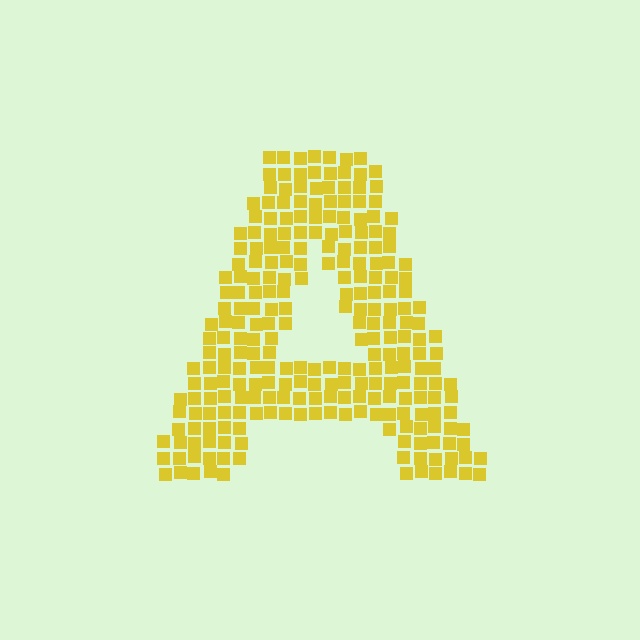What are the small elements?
The small elements are squares.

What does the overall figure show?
The overall figure shows the letter A.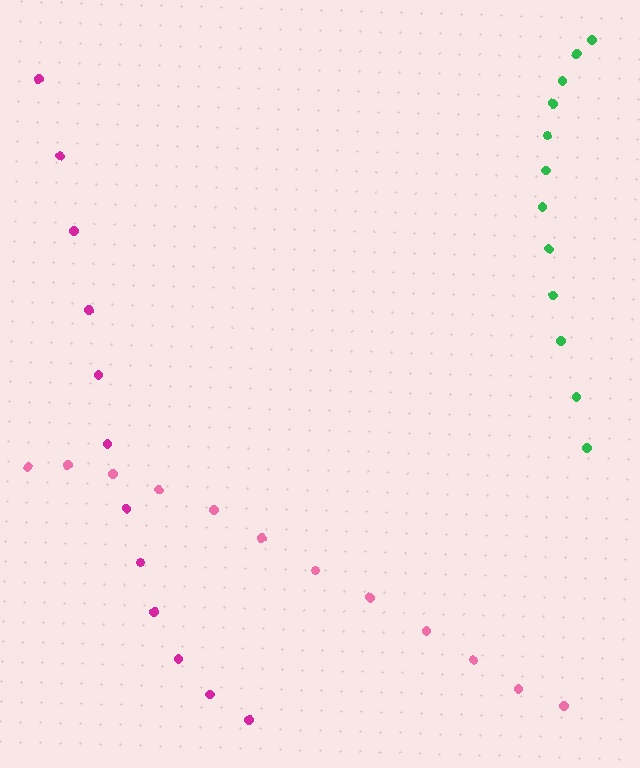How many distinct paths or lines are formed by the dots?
There are 3 distinct paths.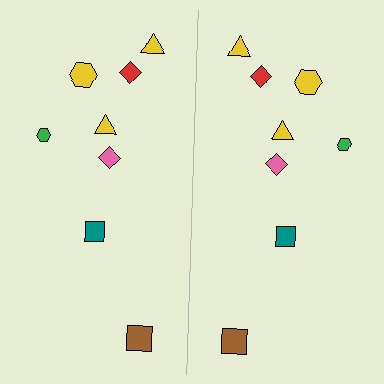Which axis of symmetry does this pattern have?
The pattern has a vertical axis of symmetry running through the center of the image.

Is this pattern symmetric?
Yes, this pattern has bilateral (reflection) symmetry.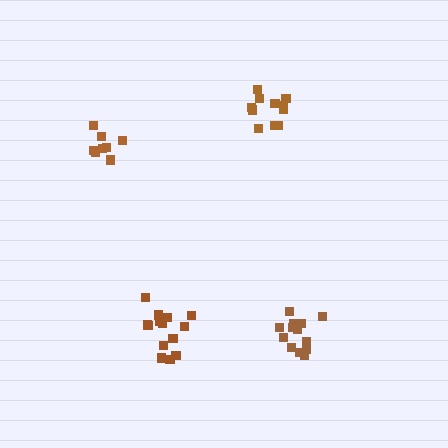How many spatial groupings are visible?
There are 4 spatial groupings.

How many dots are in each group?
Group 1: 14 dots, Group 2: 13 dots, Group 3: 8 dots, Group 4: 11 dots (46 total).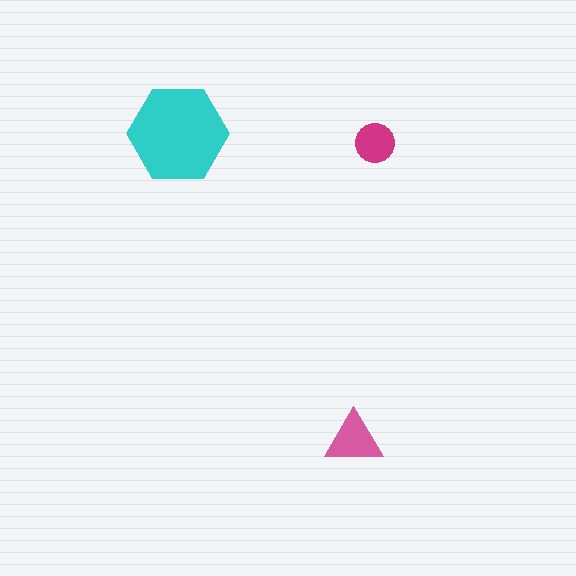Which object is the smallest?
The magenta circle.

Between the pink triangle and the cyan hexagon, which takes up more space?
The cyan hexagon.